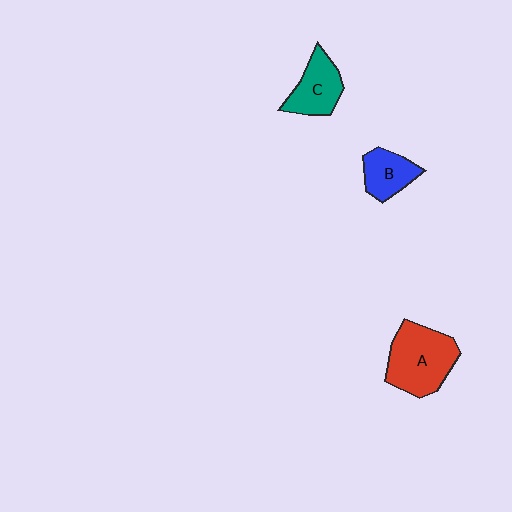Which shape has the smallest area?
Shape B (blue).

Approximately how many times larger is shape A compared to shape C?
Approximately 1.6 times.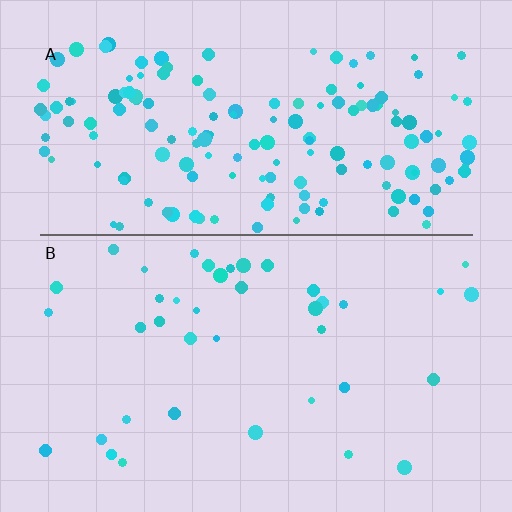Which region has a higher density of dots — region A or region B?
A (the top).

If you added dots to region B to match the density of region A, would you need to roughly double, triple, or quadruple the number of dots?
Approximately quadruple.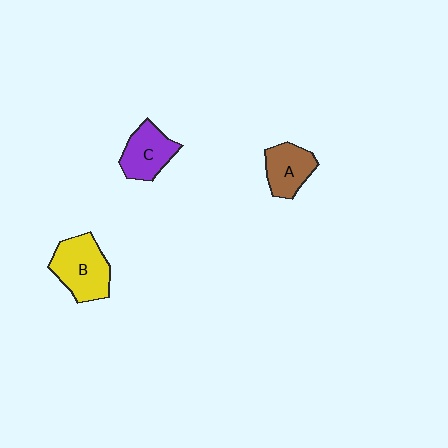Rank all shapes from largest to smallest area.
From largest to smallest: B (yellow), C (purple), A (brown).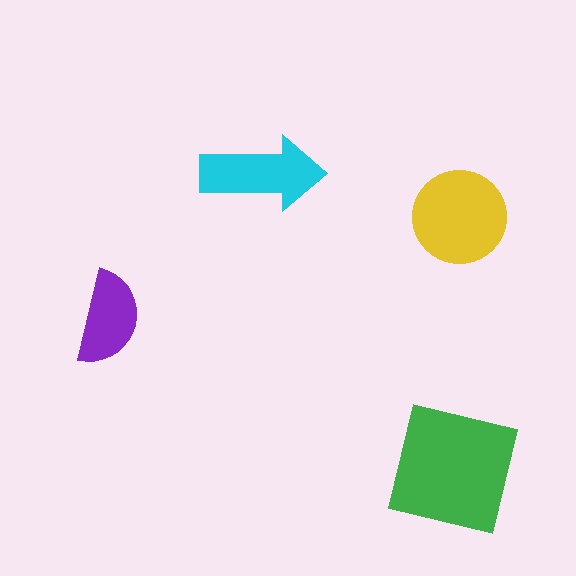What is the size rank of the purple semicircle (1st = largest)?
4th.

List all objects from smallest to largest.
The purple semicircle, the cyan arrow, the yellow circle, the green square.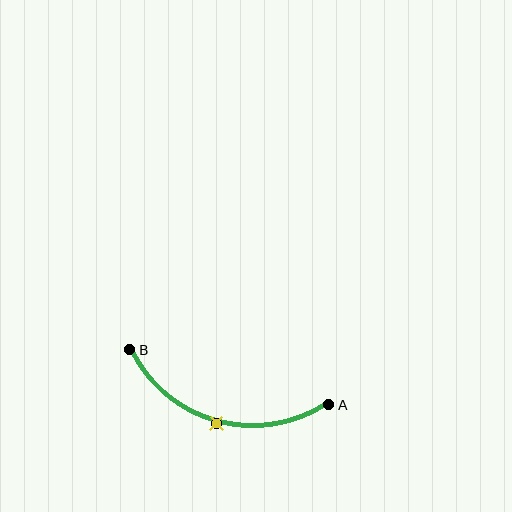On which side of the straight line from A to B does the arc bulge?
The arc bulges below the straight line connecting A and B.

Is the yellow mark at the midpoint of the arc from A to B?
Yes. The yellow mark lies on the arc at equal arc-length from both A and B — it is the arc midpoint.